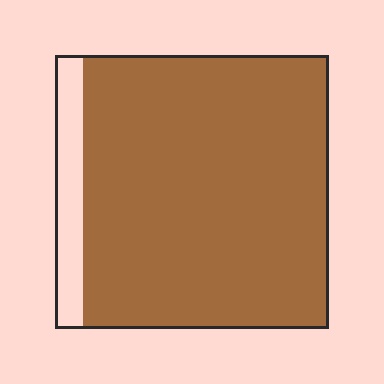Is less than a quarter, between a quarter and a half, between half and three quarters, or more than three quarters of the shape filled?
More than three quarters.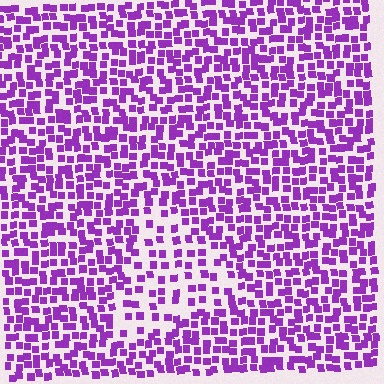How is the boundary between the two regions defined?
The boundary is defined by a change in element density (approximately 1.9x ratio). All elements are the same color, size, and shape.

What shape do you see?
I see a triangle.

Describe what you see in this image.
The image contains small purple elements arranged at two different densities. A triangle-shaped region is visible where the elements are less densely packed than the surrounding area.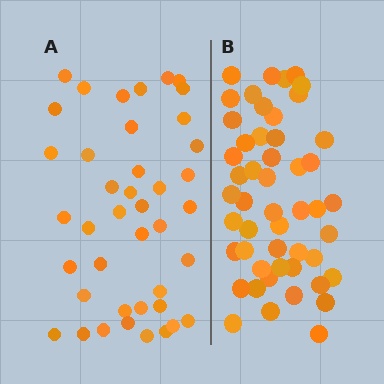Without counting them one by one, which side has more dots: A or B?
Region B (the right region) has more dots.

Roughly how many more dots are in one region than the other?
Region B has roughly 8 or so more dots than region A.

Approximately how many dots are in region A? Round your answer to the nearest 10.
About 40 dots. (The exact count is 41, which rounds to 40.)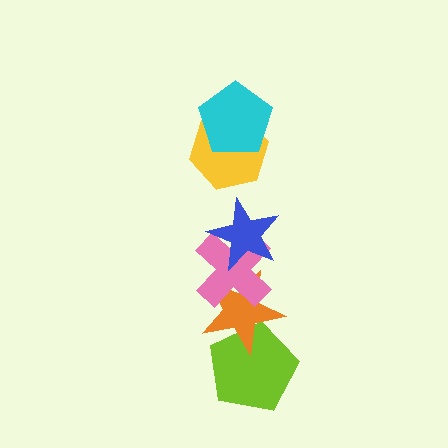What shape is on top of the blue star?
The yellow hexagon is on top of the blue star.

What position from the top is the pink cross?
The pink cross is 4th from the top.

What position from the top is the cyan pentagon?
The cyan pentagon is 1st from the top.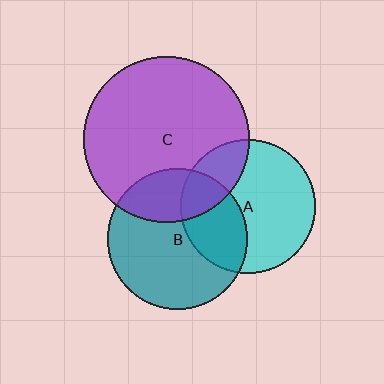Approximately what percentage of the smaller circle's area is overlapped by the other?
Approximately 25%.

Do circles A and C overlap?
Yes.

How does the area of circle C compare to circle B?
Approximately 1.4 times.